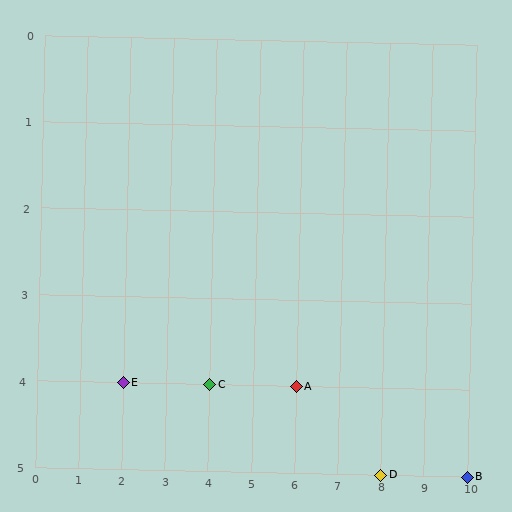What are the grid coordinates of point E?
Point E is at grid coordinates (2, 4).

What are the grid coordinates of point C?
Point C is at grid coordinates (4, 4).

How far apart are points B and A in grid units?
Points B and A are 4 columns and 1 row apart (about 4.1 grid units diagonally).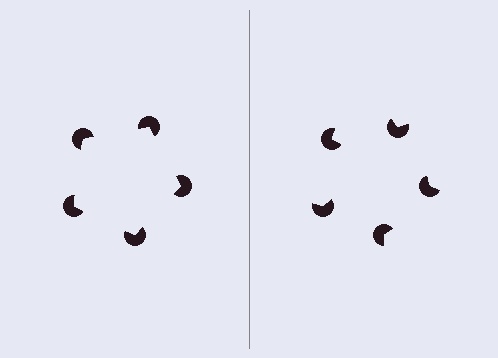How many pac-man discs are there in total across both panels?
10 — 5 on each side.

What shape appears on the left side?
An illusory pentagon.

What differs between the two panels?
The pac-man discs are positioned identically on both sides; only the wedge orientations differ. On the left they align to a pentagon; on the right they are misaligned.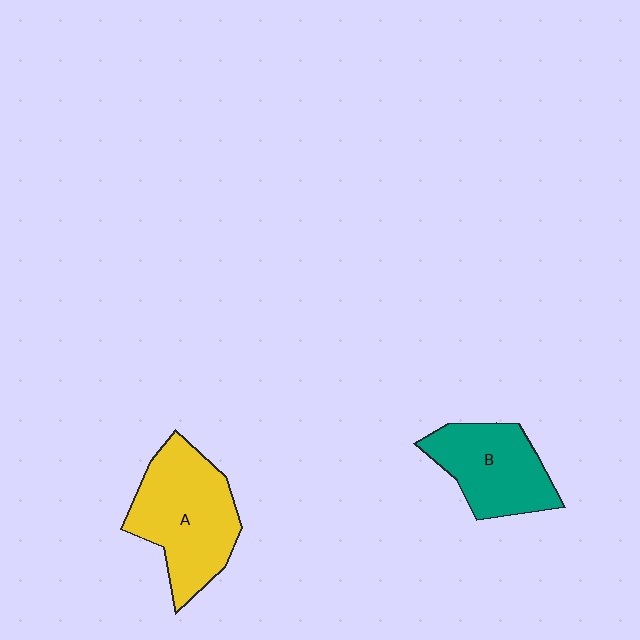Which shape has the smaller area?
Shape B (teal).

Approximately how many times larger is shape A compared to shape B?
Approximately 1.3 times.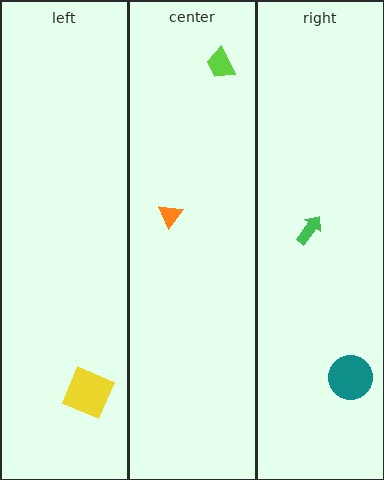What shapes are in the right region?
The green arrow, the teal circle.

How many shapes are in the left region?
1.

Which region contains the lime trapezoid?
The center region.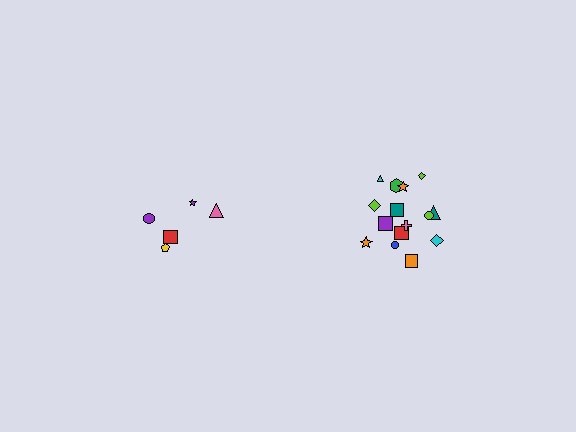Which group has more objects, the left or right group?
The right group.